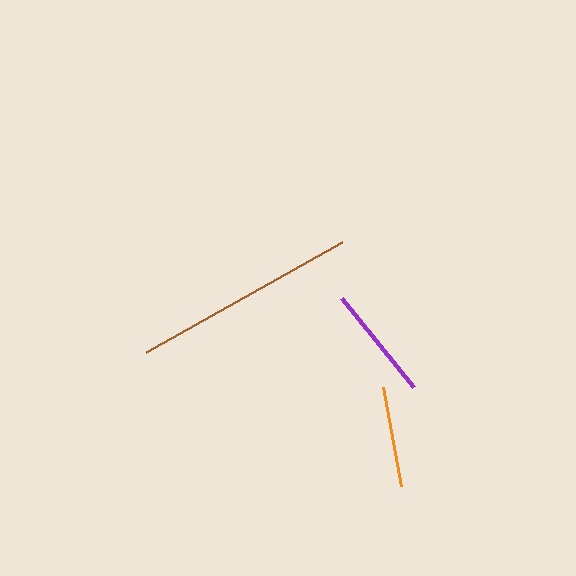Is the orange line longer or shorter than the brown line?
The brown line is longer than the orange line.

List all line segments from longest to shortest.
From longest to shortest: brown, purple, orange.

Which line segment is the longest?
The brown line is the longest at approximately 224 pixels.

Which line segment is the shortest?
The orange line is the shortest at approximately 100 pixels.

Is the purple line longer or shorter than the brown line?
The brown line is longer than the purple line.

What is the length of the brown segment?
The brown segment is approximately 224 pixels long.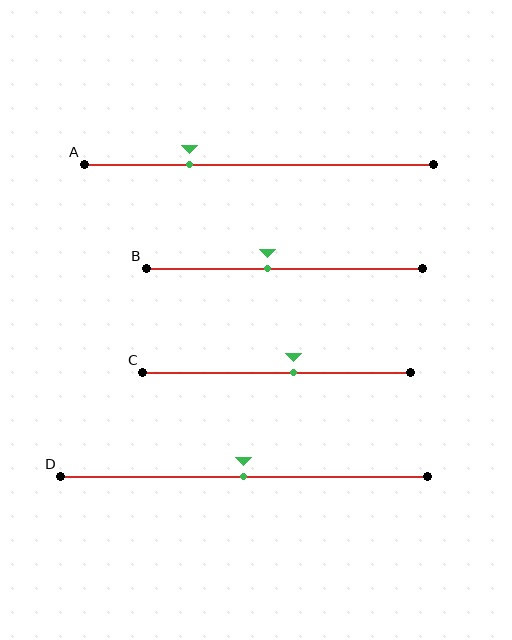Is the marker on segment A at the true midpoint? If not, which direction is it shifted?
No, the marker on segment A is shifted to the left by about 20% of the segment length.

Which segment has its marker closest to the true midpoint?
Segment D has its marker closest to the true midpoint.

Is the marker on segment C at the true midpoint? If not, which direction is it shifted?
No, the marker on segment C is shifted to the right by about 6% of the segment length.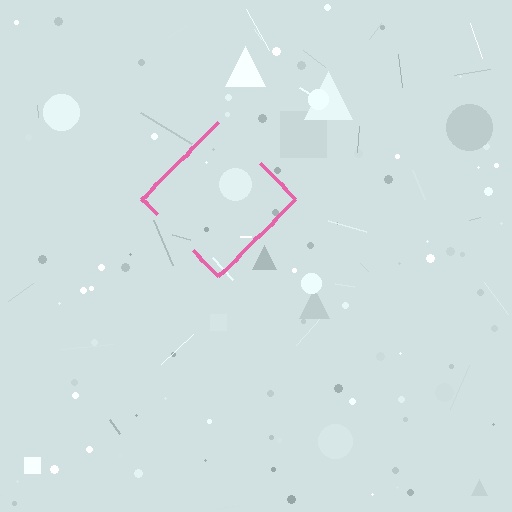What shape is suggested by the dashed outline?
The dashed outline suggests a diamond.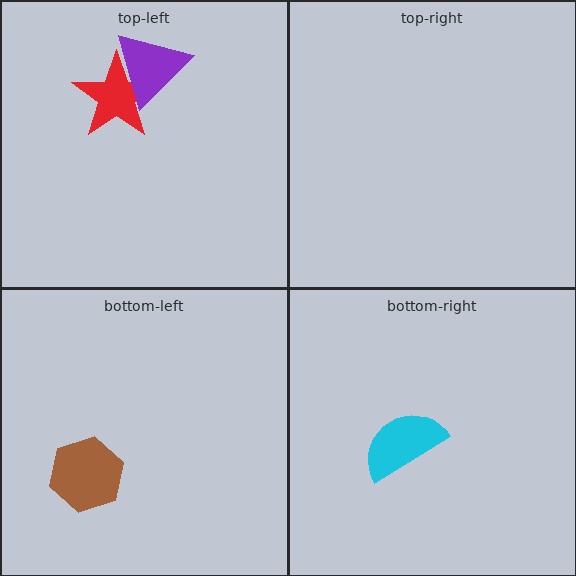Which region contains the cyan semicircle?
The bottom-right region.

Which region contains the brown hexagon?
The bottom-left region.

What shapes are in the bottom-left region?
The brown hexagon.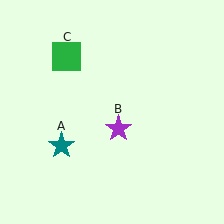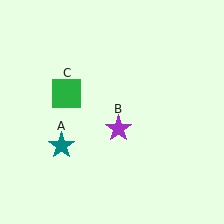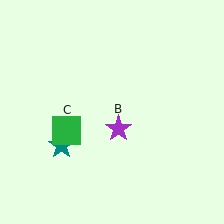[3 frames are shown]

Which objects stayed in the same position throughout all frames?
Teal star (object A) and purple star (object B) remained stationary.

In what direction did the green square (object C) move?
The green square (object C) moved down.